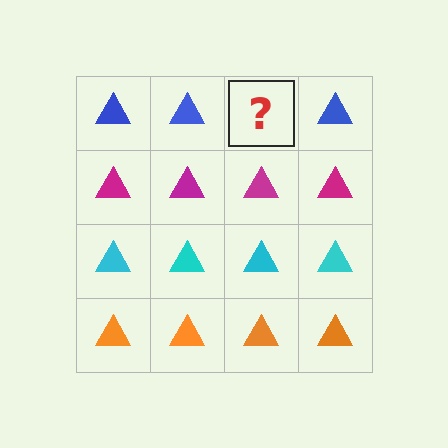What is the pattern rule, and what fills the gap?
The rule is that each row has a consistent color. The gap should be filled with a blue triangle.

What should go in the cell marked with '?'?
The missing cell should contain a blue triangle.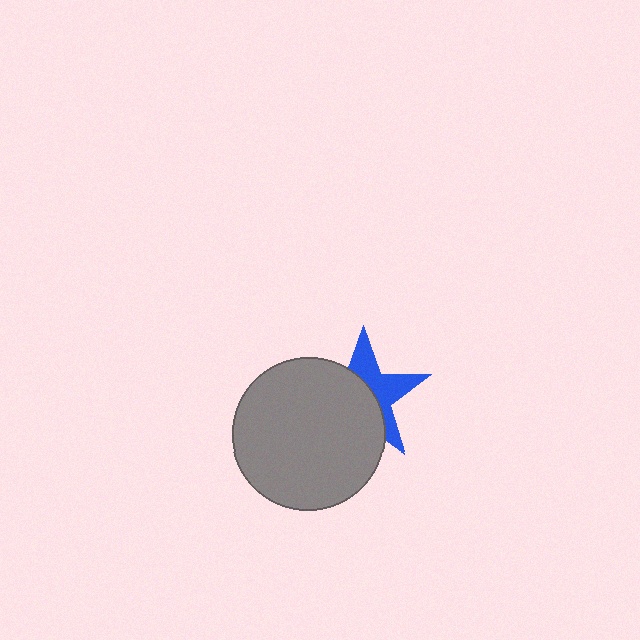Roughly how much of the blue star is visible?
A small part of it is visible (roughly 44%).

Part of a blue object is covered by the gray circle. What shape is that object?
It is a star.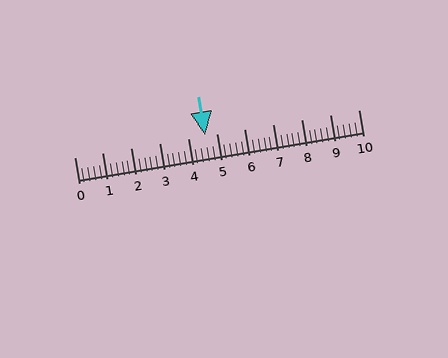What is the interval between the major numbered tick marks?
The major tick marks are spaced 1 units apart.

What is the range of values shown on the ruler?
The ruler shows values from 0 to 10.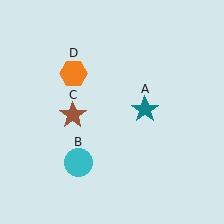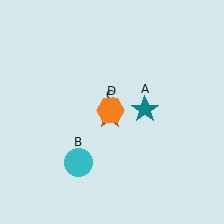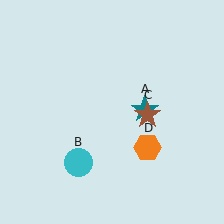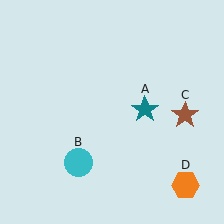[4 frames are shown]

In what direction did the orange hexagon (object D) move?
The orange hexagon (object D) moved down and to the right.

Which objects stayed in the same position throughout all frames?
Teal star (object A) and cyan circle (object B) remained stationary.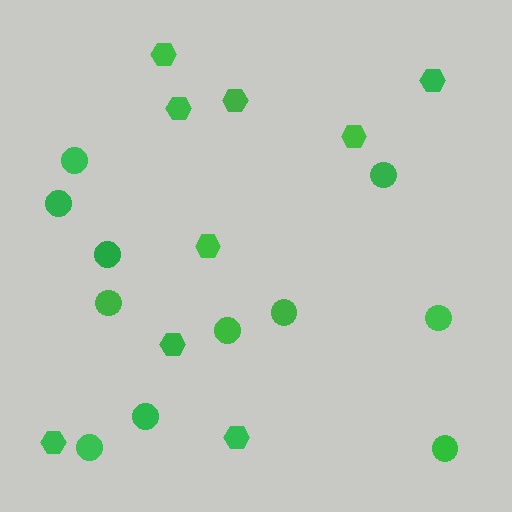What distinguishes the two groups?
There are 2 groups: one group of hexagons (9) and one group of circles (11).